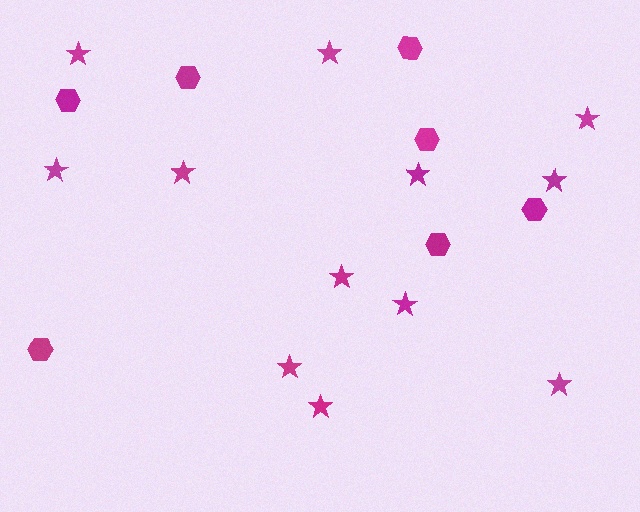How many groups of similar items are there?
There are 2 groups: one group of stars (12) and one group of hexagons (7).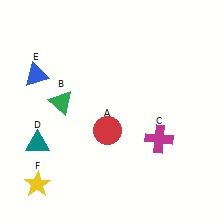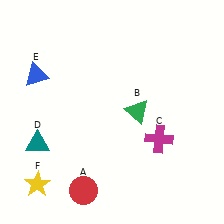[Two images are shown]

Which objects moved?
The objects that moved are: the red circle (A), the green triangle (B).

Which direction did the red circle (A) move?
The red circle (A) moved down.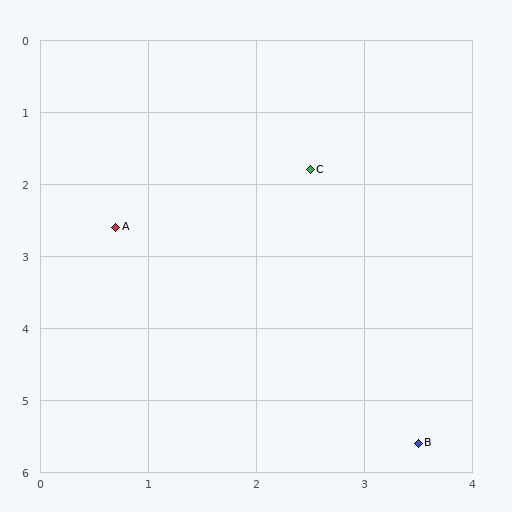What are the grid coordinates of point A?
Point A is at approximately (0.7, 2.6).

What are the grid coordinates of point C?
Point C is at approximately (2.5, 1.8).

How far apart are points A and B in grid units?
Points A and B are about 4.1 grid units apart.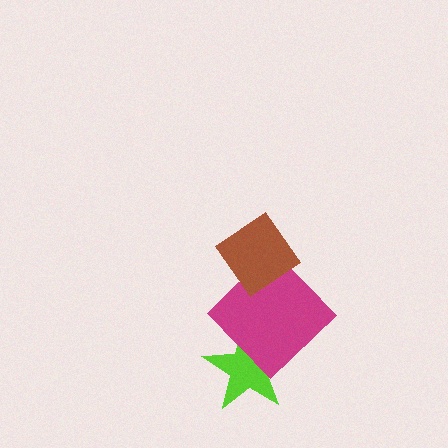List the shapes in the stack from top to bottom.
From top to bottom: the brown diamond, the magenta diamond, the lime star.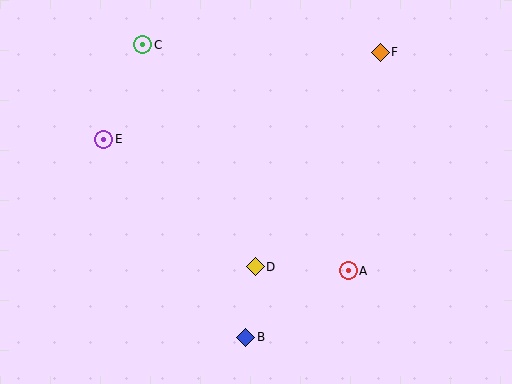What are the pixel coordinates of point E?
Point E is at (104, 139).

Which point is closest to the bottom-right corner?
Point A is closest to the bottom-right corner.